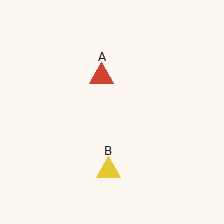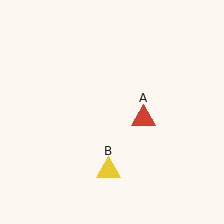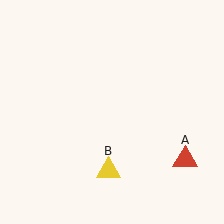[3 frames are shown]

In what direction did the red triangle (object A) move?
The red triangle (object A) moved down and to the right.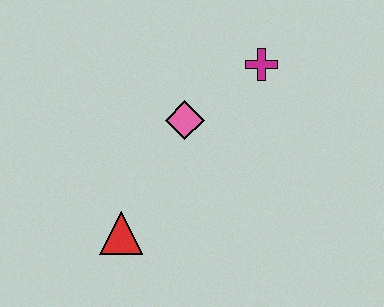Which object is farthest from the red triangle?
The magenta cross is farthest from the red triangle.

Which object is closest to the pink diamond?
The magenta cross is closest to the pink diamond.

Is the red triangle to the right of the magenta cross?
No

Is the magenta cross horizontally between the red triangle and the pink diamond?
No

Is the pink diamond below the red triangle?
No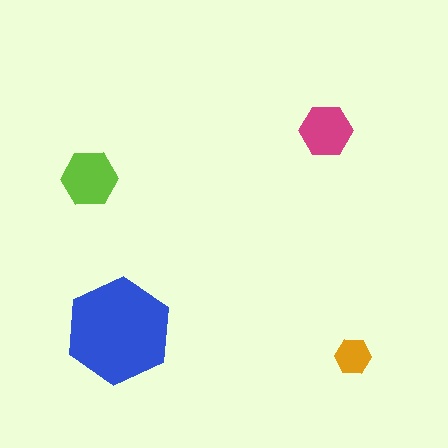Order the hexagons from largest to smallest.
the blue one, the lime one, the magenta one, the orange one.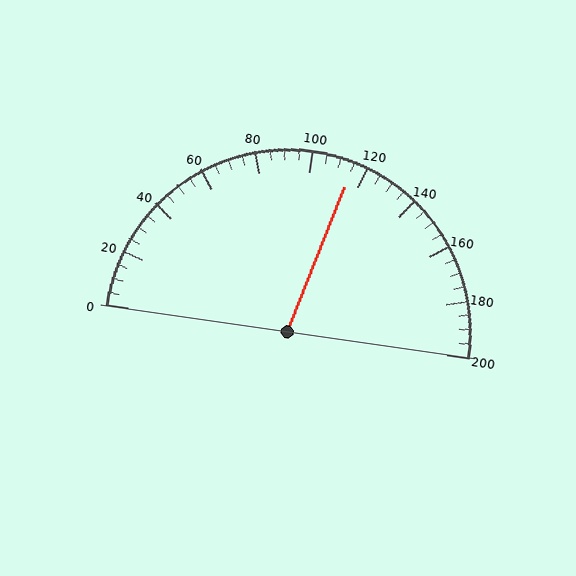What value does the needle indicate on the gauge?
The needle indicates approximately 115.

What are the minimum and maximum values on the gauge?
The gauge ranges from 0 to 200.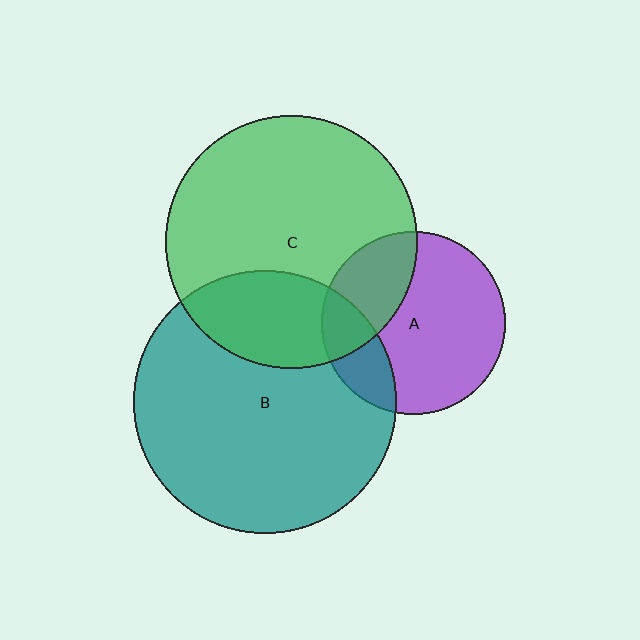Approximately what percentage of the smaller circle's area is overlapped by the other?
Approximately 20%.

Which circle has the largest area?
Circle B (teal).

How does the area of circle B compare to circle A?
Approximately 2.1 times.